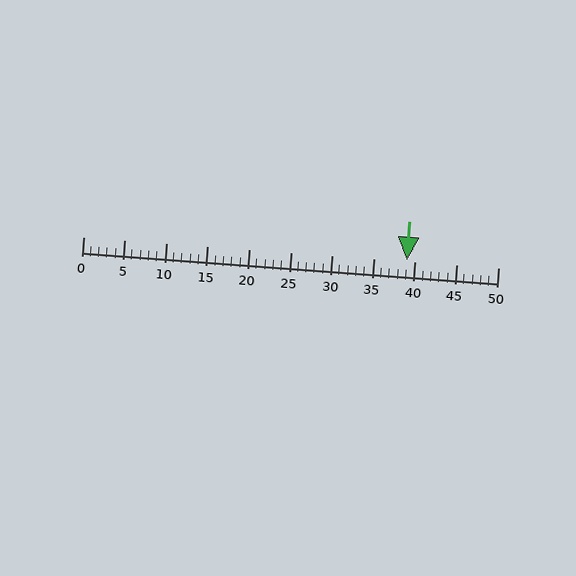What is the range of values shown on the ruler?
The ruler shows values from 0 to 50.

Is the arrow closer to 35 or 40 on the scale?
The arrow is closer to 40.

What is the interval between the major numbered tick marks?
The major tick marks are spaced 5 units apart.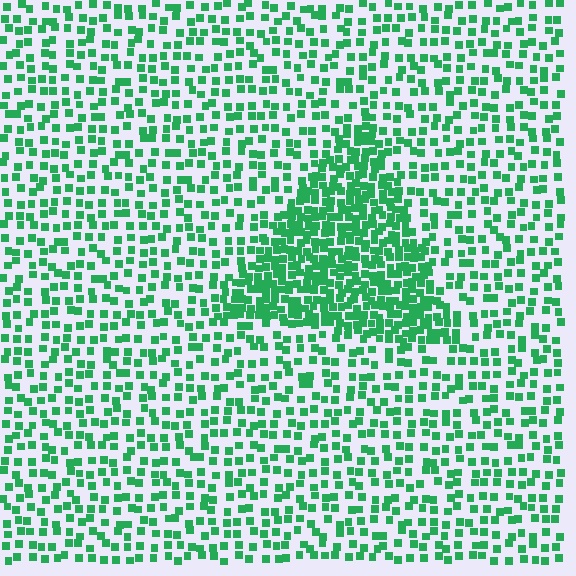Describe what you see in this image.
The image contains small green elements arranged at two different densities. A triangle-shaped region is visible where the elements are more densely packed than the surrounding area.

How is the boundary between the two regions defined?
The boundary is defined by a change in element density (approximately 2.2x ratio). All elements are the same color, size, and shape.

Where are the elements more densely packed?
The elements are more densely packed inside the triangle boundary.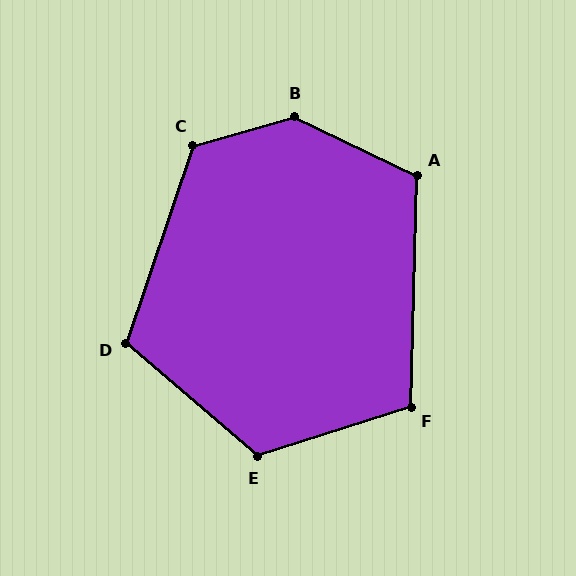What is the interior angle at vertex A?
Approximately 114 degrees (obtuse).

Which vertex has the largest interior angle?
B, at approximately 139 degrees.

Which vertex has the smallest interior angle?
F, at approximately 109 degrees.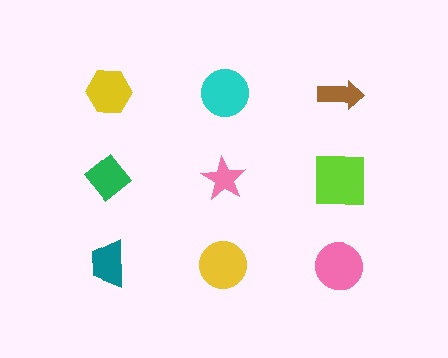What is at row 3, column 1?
A teal trapezoid.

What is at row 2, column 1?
A green diamond.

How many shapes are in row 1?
3 shapes.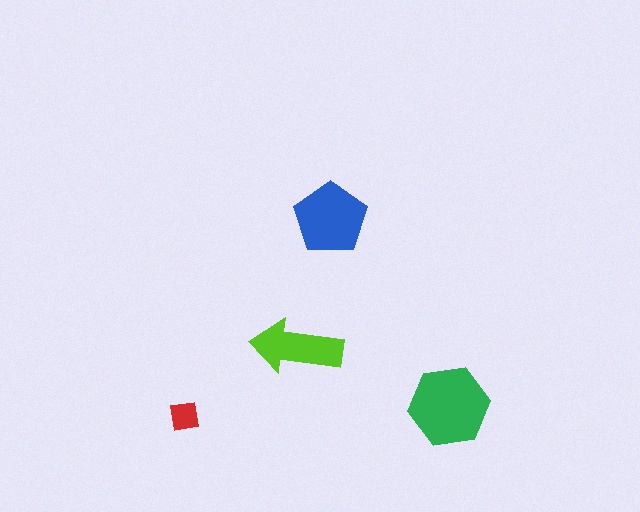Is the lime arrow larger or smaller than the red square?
Larger.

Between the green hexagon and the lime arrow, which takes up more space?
The green hexagon.